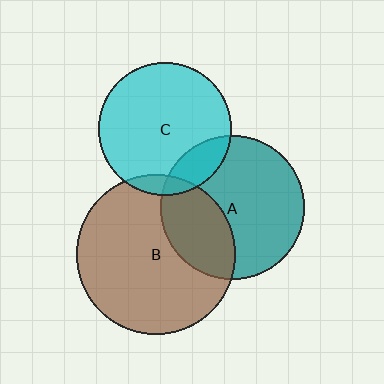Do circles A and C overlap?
Yes.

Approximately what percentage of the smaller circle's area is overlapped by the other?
Approximately 15%.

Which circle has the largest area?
Circle B (brown).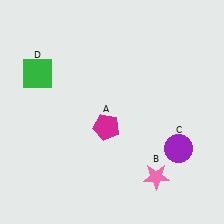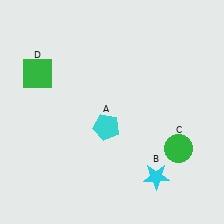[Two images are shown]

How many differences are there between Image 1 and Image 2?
There are 3 differences between the two images.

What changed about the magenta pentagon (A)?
In Image 1, A is magenta. In Image 2, it changed to cyan.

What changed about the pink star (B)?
In Image 1, B is pink. In Image 2, it changed to cyan.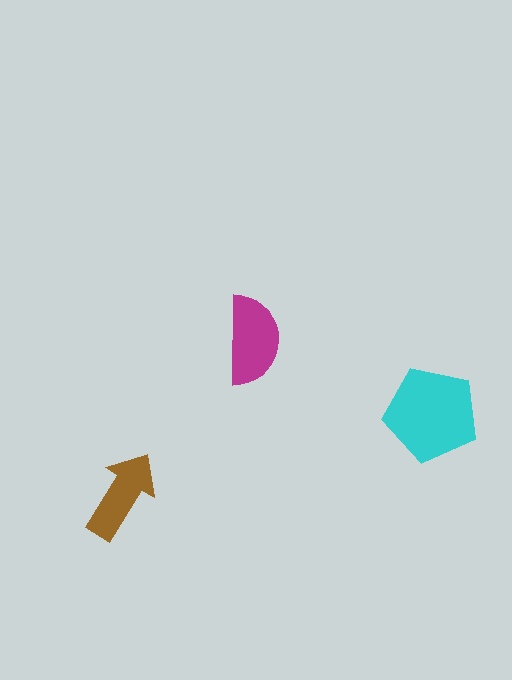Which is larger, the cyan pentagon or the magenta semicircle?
The cyan pentagon.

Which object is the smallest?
The brown arrow.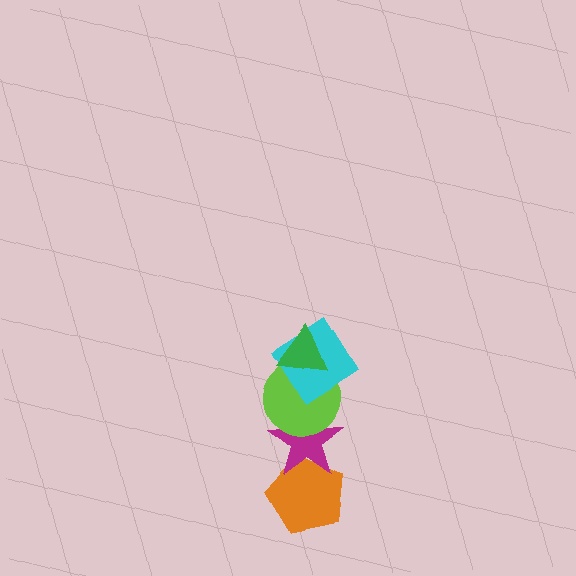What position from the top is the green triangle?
The green triangle is 1st from the top.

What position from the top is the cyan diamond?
The cyan diamond is 2nd from the top.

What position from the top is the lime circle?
The lime circle is 3rd from the top.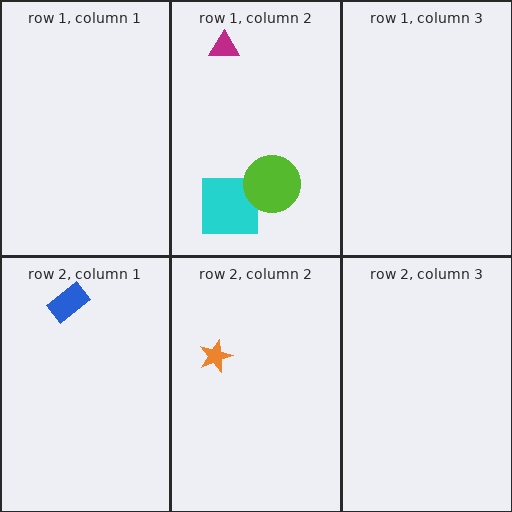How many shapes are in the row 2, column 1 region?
1.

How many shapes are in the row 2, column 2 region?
1.